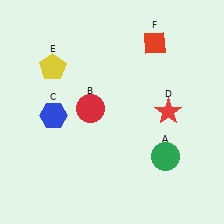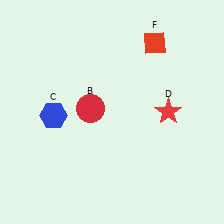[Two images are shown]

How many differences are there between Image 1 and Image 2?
There are 2 differences between the two images.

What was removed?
The green circle (A), the yellow pentagon (E) were removed in Image 2.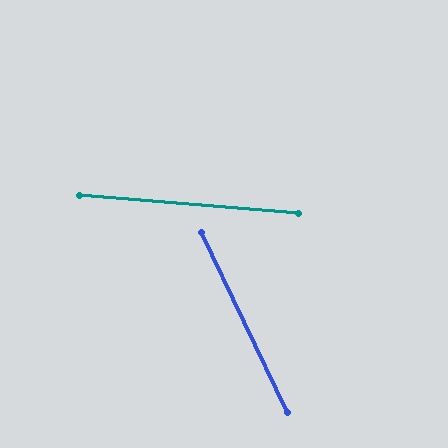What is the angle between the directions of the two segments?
Approximately 60 degrees.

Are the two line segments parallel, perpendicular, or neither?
Neither parallel nor perpendicular — they differ by about 60°.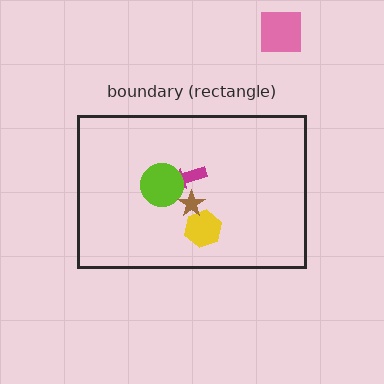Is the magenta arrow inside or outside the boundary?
Inside.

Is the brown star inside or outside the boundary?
Inside.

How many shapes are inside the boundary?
4 inside, 1 outside.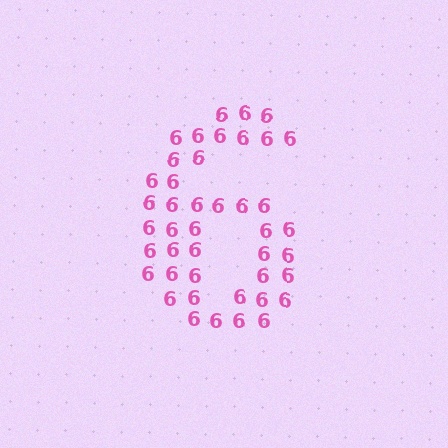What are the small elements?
The small elements are digit 6's.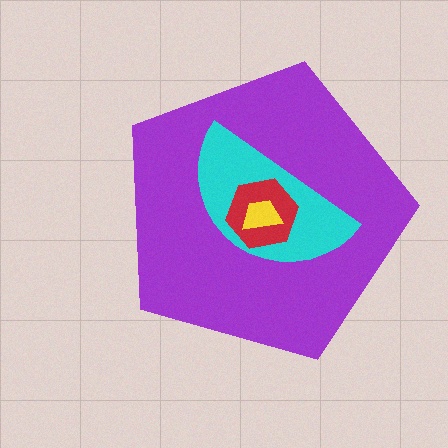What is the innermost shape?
The yellow trapezoid.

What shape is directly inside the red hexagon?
The yellow trapezoid.